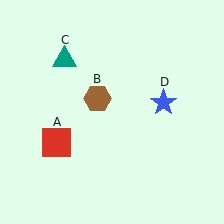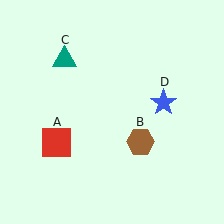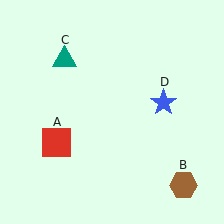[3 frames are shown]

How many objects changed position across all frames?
1 object changed position: brown hexagon (object B).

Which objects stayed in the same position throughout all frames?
Red square (object A) and teal triangle (object C) and blue star (object D) remained stationary.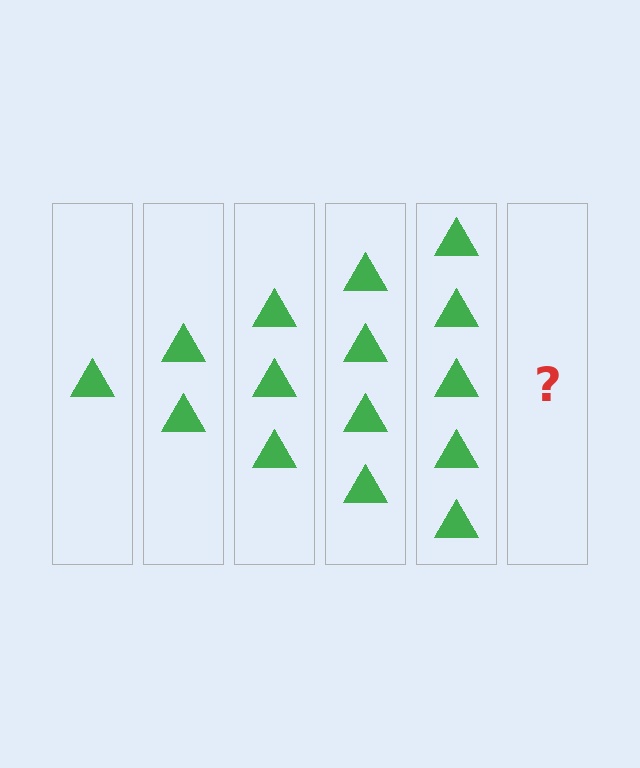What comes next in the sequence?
The next element should be 6 triangles.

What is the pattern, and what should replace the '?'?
The pattern is that each step adds one more triangle. The '?' should be 6 triangles.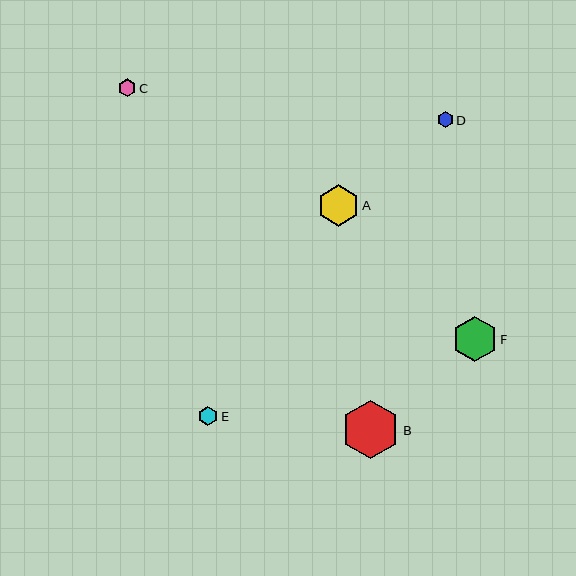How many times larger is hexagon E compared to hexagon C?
Hexagon E is approximately 1.1 times the size of hexagon C.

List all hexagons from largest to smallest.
From largest to smallest: B, F, A, E, C, D.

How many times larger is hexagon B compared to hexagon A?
Hexagon B is approximately 1.4 times the size of hexagon A.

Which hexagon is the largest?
Hexagon B is the largest with a size of approximately 59 pixels.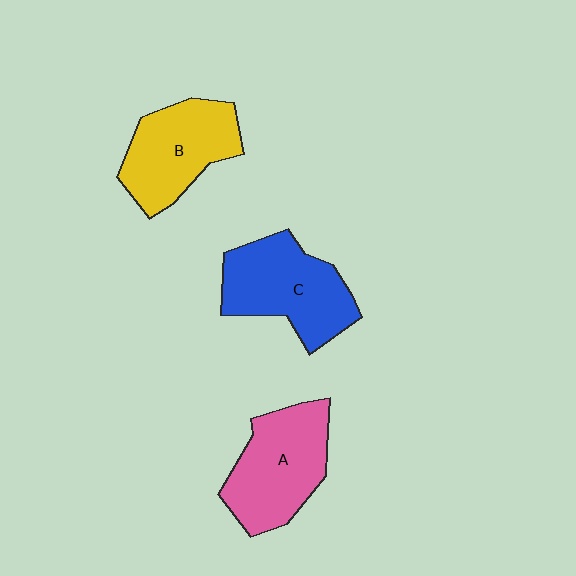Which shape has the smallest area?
Shape B (yellow).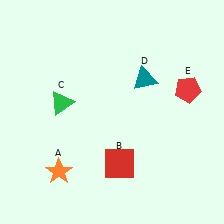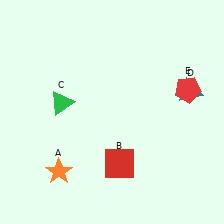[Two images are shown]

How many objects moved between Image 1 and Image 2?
1 object moved between the two images.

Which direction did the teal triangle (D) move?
The teal triangle (D) moved right.